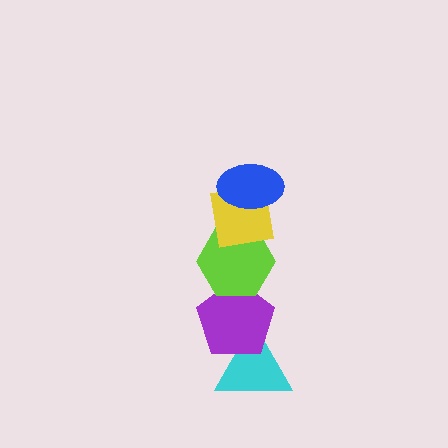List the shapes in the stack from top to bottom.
From top to bottom: the blue ellipse, the yellow square, the lime hexagon, the purple pentagon, the cyan triangle.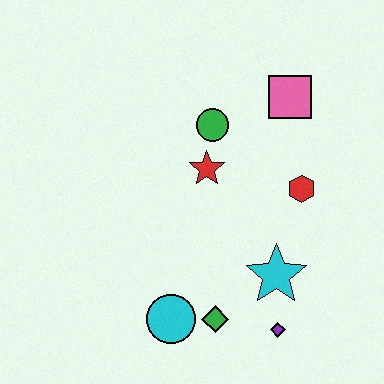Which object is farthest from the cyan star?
The pink square is farthest from the cyan star.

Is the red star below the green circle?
Yes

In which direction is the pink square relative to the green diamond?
The pink square is above the green diamond.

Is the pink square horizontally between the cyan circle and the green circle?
No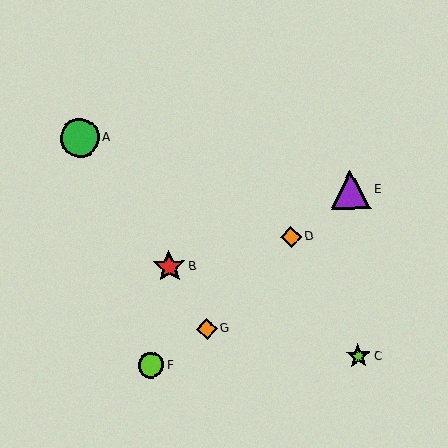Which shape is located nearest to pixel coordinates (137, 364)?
The lime circle (labeled F) at (151, 365) is nearest to that location.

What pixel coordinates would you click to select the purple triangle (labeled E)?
Click at (351, 190) to select the purple triangle E.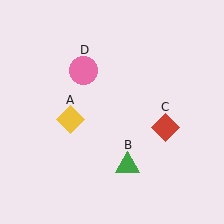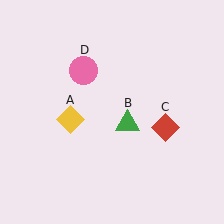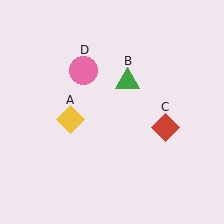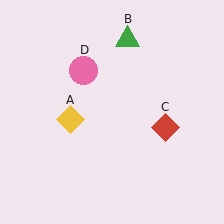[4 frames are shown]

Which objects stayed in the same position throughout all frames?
Yellow diamond (object A) and red diamond (object C) and pink circle (object D) remained stationary.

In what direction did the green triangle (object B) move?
The green triangle (object B) moved up.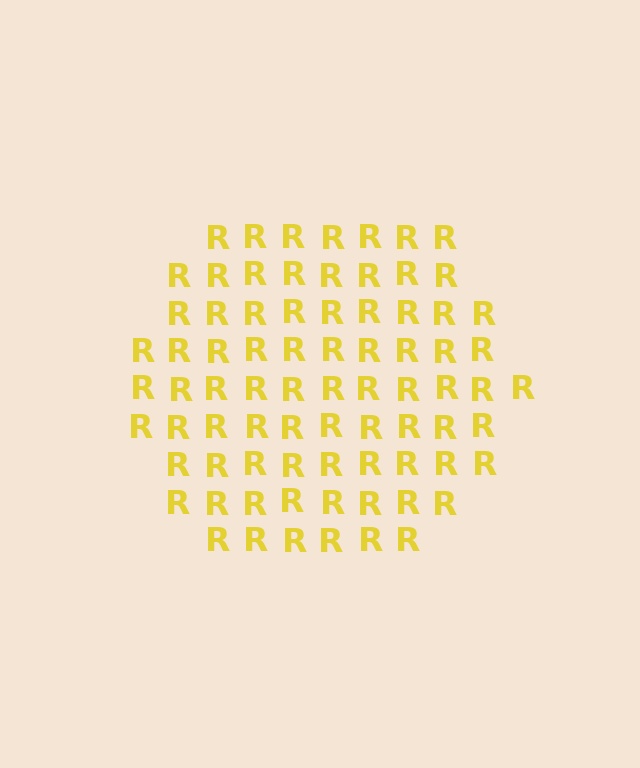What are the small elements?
The small elements are letter R's.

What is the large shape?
The large shape is a hexagon.